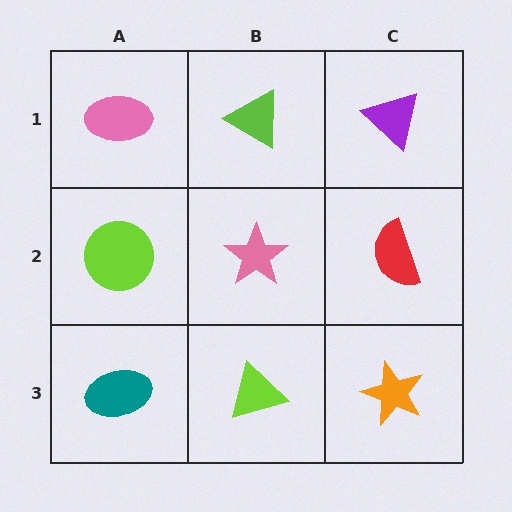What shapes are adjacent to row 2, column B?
A lime triangle (row 1, column B), a lime triangle (row 3, column B), a lime circle (row 2, column A), a red semicircle (row 2, column C).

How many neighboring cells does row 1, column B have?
3.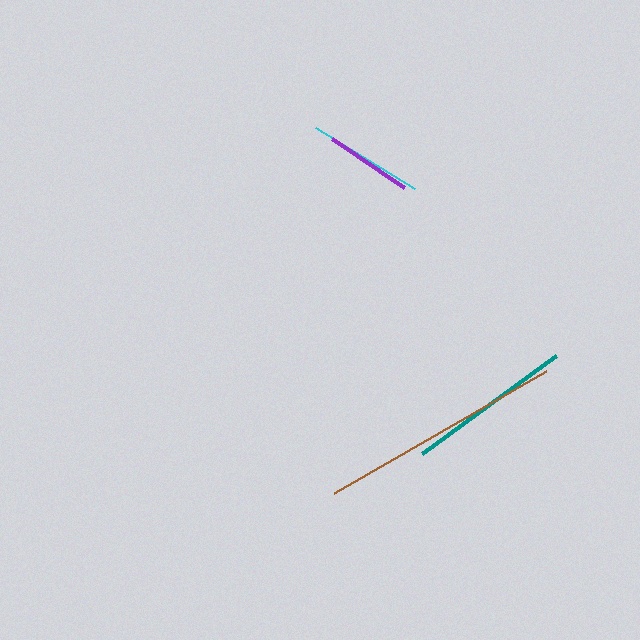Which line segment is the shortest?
The purple line is the shortest at approximately 87 pixels.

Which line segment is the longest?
The brown line is the longest at approximately 244 pixels.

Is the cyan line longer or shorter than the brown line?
The brown line is longer than the cyan line.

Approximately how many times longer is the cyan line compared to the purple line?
The cyan line is approximately 1.3 times the length of the purple line.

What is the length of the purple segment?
The purple segment is approximately 87 pixels long.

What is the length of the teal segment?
The teal segment is approximately 166 pixels long.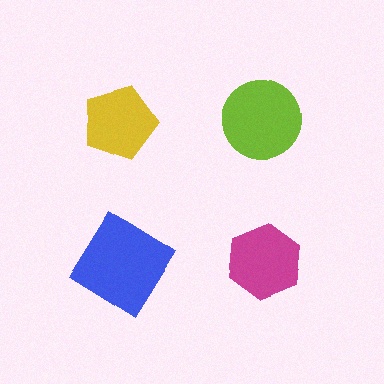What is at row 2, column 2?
A magenta hexagon.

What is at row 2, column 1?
A blue diamond.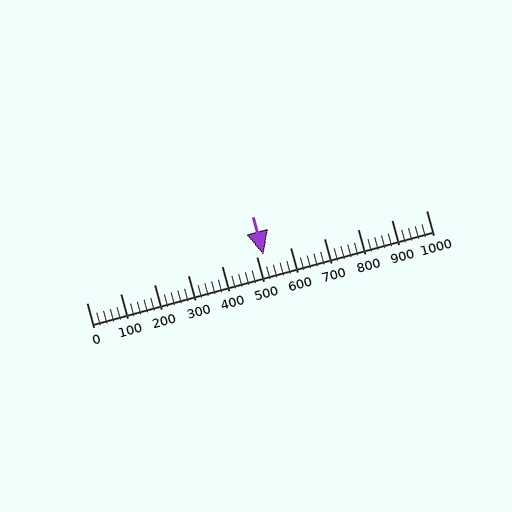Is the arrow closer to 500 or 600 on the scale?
The arrow is closer to 500.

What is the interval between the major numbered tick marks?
The major tick marks are spaced 100 units apart.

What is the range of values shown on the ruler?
The ruler shows values from 0 to 1000.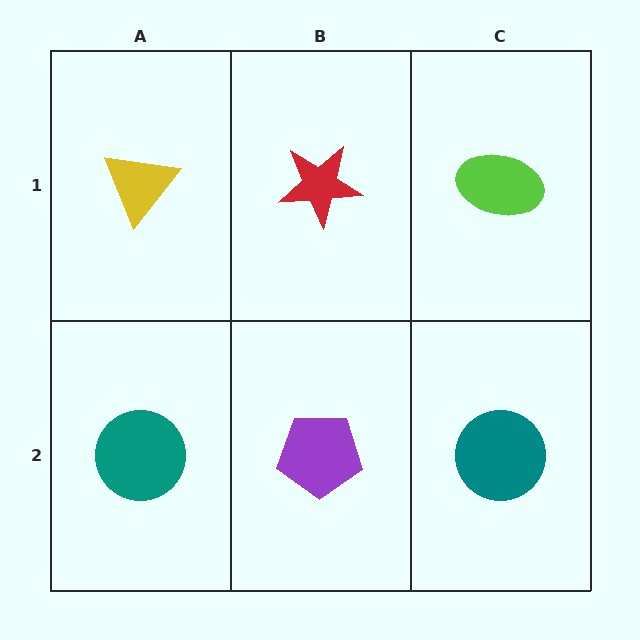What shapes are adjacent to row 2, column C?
A lime ellipse (row 1, column C), a purple pentagon (row 2, column B).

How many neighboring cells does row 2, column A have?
2.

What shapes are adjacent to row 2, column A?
A yellow triangle (row 1, column A), a purple pentagon (row 2, column B).